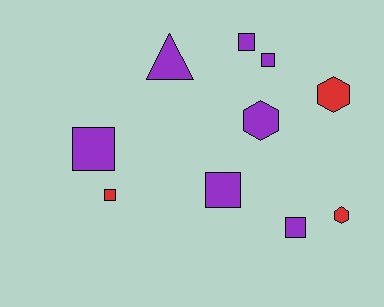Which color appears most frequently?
Purple, with 7 objects.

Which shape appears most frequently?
Square, with 6 objects.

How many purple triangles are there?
There is 1 purple triangle.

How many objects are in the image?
There are 10 objects.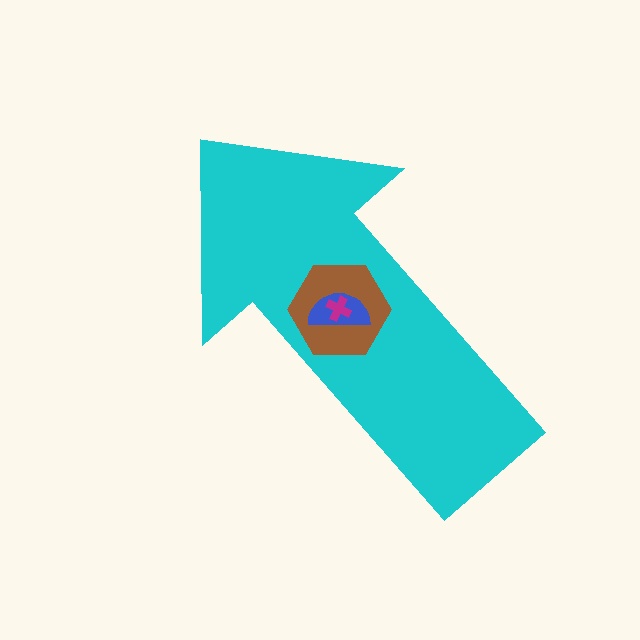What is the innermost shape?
The magenta cross.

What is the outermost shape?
The cyan arrow.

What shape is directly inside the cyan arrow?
The brown hexagon.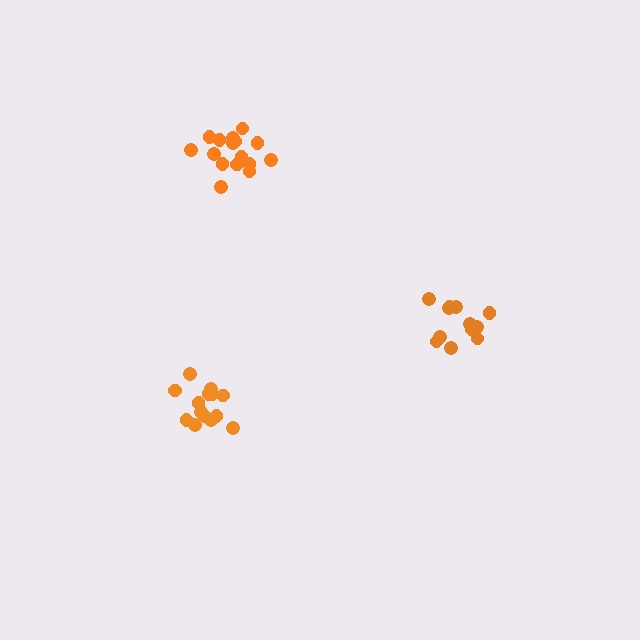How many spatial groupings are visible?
There are 3 spatial groupings.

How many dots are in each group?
Group 1: 16 dots, Group 2: 14 dots, Group 3: 13 dots (43 total).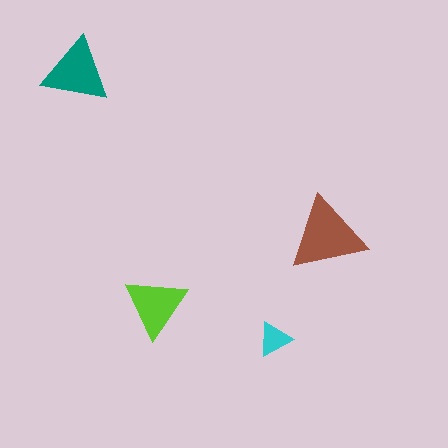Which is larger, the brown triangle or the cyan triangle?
The brown one.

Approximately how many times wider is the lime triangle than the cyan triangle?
About 2 times wider.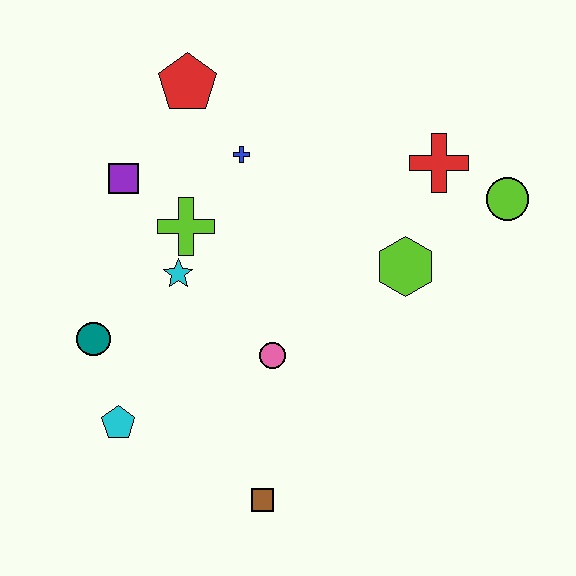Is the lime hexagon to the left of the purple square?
No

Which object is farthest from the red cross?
The cyan pentagon is farthest from the red cross.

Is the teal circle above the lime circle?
No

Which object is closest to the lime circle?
The red cross is closest to the lime circle.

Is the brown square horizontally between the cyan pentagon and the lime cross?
No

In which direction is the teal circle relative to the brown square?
The teal circle is to the left of the brown square.